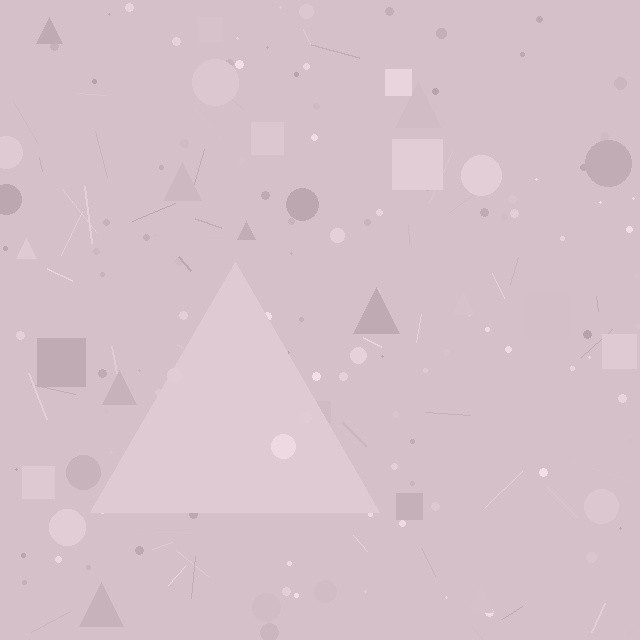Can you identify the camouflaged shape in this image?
The camouflaged shape is a triangle.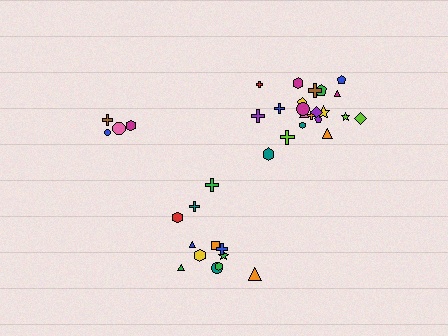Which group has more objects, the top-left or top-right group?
The top-right group.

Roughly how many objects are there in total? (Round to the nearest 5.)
Roughly 40 objects in total.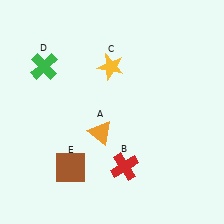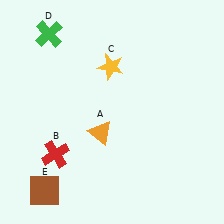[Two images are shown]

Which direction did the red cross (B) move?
The red cross (B) moved left.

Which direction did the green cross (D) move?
The green cross (D) moved up.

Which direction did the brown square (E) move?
The brown square (E) moved left.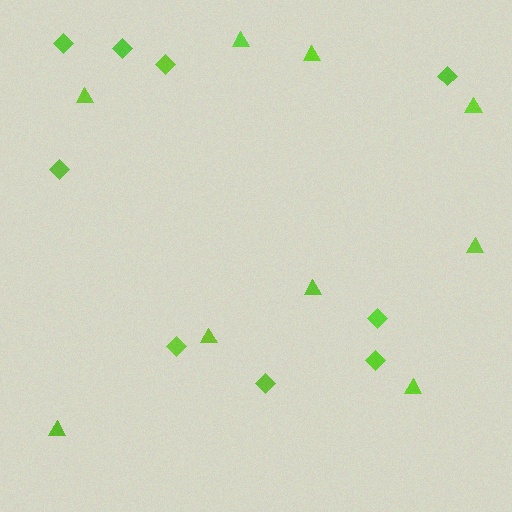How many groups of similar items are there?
There are 2 groups: one group of triangles (9) and one group of diamonds (9).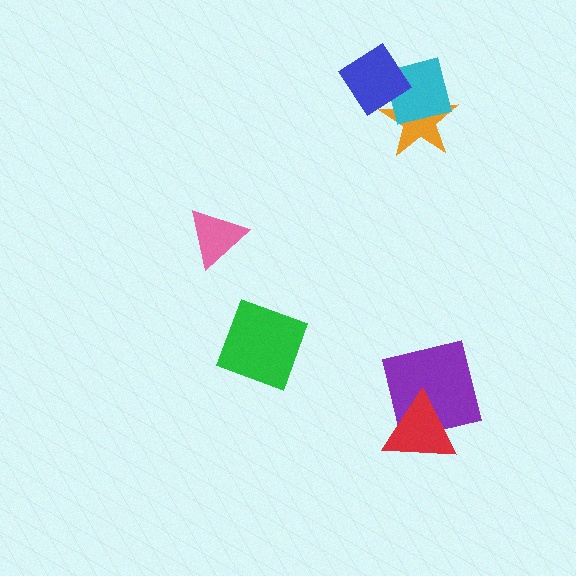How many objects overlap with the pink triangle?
0 objects overlap with the pink triangle.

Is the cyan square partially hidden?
Yes, it is partially covered by another shape.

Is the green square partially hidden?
No, no other shape covers it.